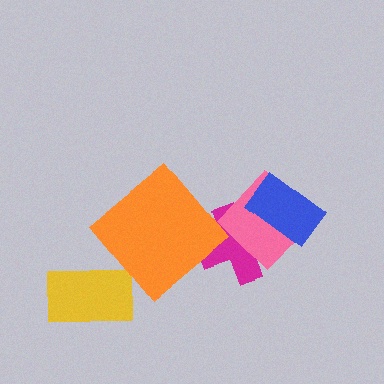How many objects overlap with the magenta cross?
3 objects overlap with the magenta cross.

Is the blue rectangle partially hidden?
No, no other shape covers it.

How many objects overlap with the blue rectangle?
2 objects overlap with the blue rectangle.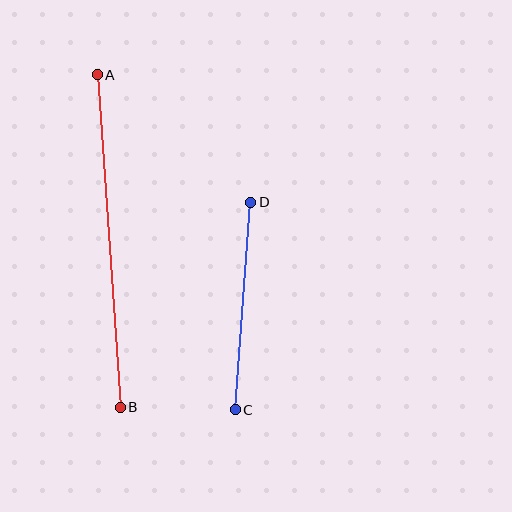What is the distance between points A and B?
The distance is approximately 333 pixels.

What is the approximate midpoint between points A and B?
The midpoint is at approximately (109, 241) pixels.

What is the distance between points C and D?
The distance is approximately 208 pixels.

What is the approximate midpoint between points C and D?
The midpoint is at approximately (243, 306) pixels.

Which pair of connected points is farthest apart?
Points A and B are farthest apart.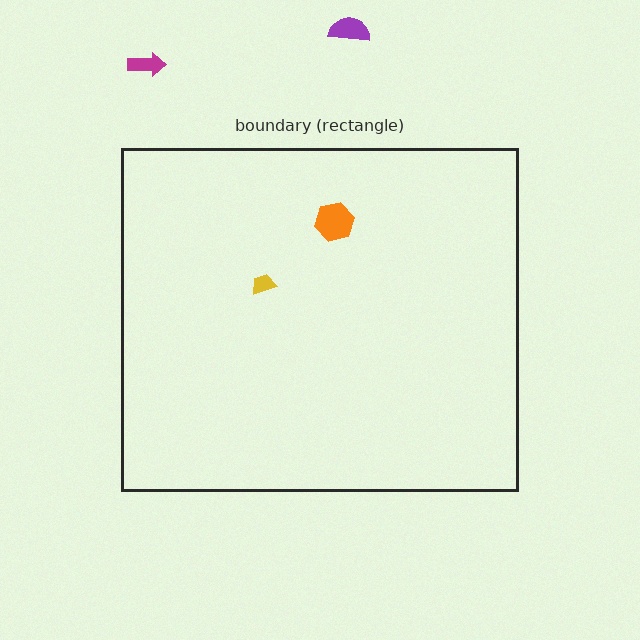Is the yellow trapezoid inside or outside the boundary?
Inside.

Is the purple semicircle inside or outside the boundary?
Outside.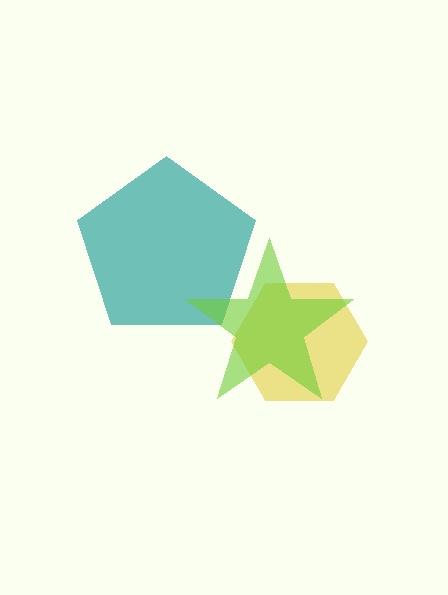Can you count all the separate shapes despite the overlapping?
Yes, there are 3 separate shapes.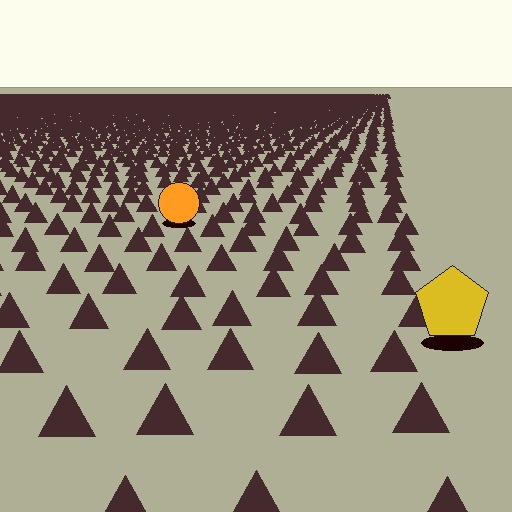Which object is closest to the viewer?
The yellow pentagon is closest. The texture marks near it are larger and more spread out.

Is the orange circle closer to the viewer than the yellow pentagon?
No. The yellow pentagon is closer — you can tell from the texture gradient: the ground texture is coarser near it.